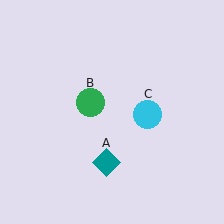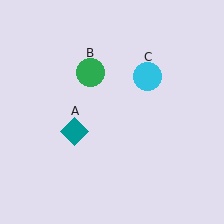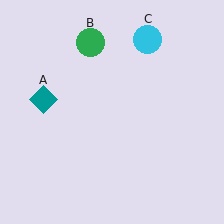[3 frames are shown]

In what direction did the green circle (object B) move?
The green circle (object B) moved up.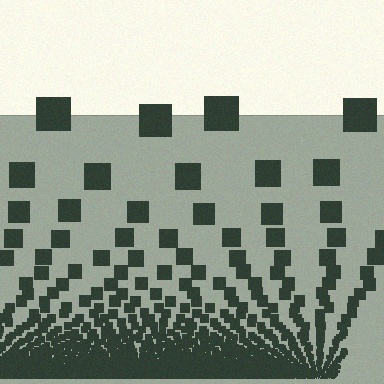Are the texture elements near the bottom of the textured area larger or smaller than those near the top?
Smaller. The gradient is inverted — elements near the bottom are smaller and denser.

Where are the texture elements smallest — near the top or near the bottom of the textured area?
Near the bottom.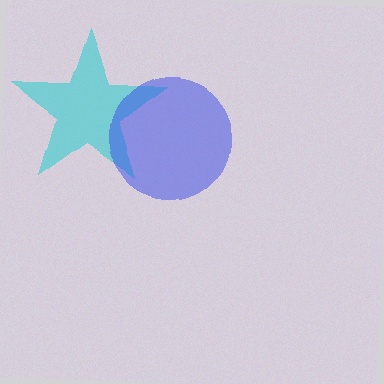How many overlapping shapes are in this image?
There are 2 overlapping shapes in the image.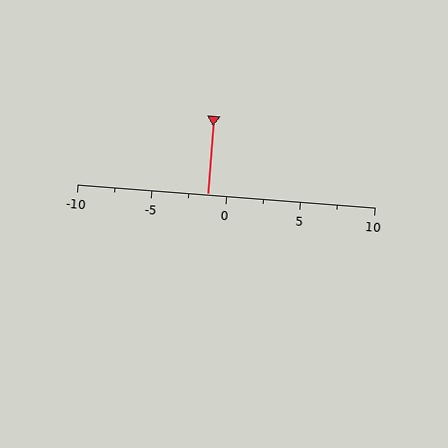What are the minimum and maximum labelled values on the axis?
The axis runs from -10 to 10.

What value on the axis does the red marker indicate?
The marker indicates approximately -1.2.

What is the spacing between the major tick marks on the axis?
The major ticks are spaced 5 apart.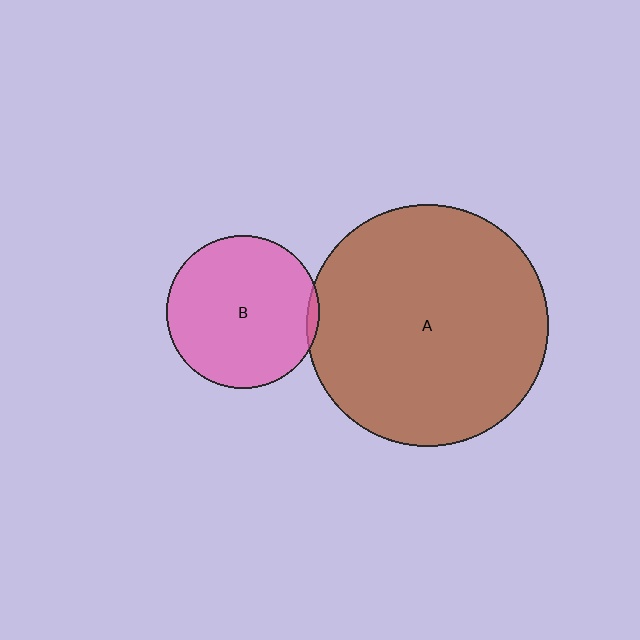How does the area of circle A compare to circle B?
Approximately 2.5 times.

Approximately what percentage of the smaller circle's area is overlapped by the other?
Approximately 5%.